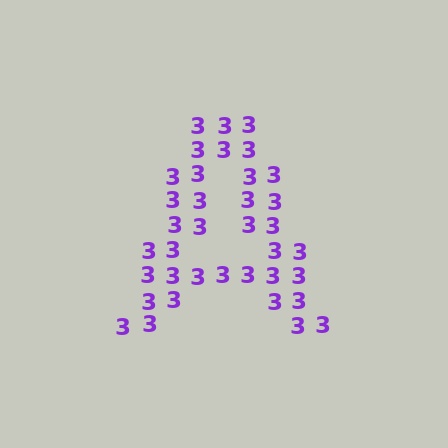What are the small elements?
The small elements are digit 3's.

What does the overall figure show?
The overall figure shows the letter A.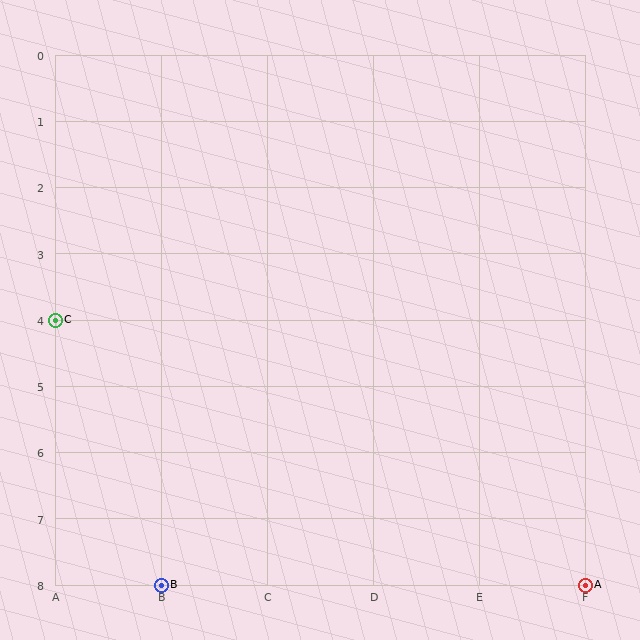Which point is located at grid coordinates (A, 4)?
Point C is at (A, 4).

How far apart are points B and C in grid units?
Points B and C are 1 column and 4 rows apart (about 4.1 grid units diagonally).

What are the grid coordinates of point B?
Point B is at grid coordinates (B, 8).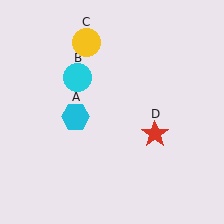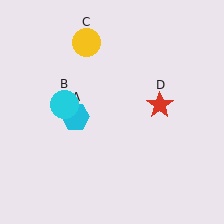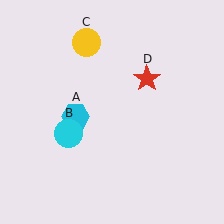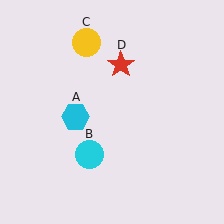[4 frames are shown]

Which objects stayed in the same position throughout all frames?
Cyan hexagon (object A) and yellow circle (object C) remained stationary.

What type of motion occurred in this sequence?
The cyan circle (object B), red star (object D) rotated counterclockwise around the center of the scene.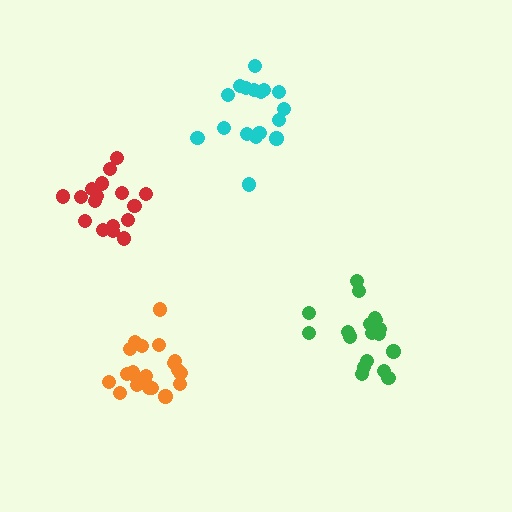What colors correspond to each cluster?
The clusters are colored: orange, red, cyan, green.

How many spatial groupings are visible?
There are 4 spatial groupings.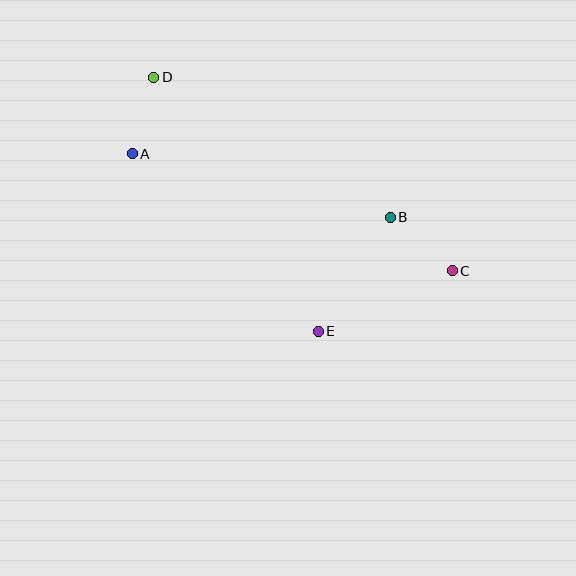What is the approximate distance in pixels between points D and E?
The distance between D and E is approximately 302 pixels.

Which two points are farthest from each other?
Points C and D are farthest from each other.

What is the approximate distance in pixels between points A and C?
The distance between A and C is approximately 341 pixels.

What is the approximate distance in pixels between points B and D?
The distance between B and D is approximately 275 pixels.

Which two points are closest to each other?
Points A and D are closest to each other.